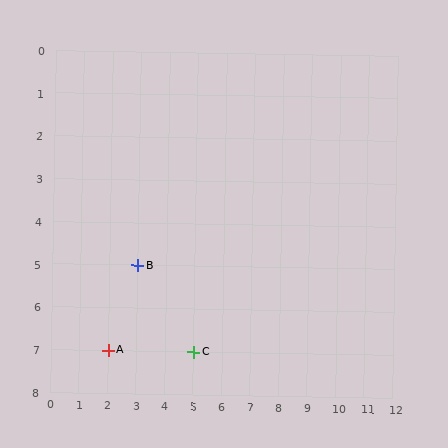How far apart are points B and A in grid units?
Points B and A are 1 column and 2 rows apart (about 2.2 grid units diagonally).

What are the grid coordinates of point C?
Point C is at grid coordinates (5, 7).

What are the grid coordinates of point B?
Point B is at grid coordinates (3, 5).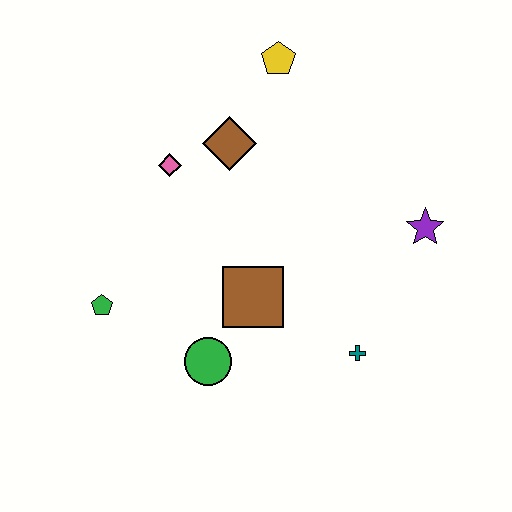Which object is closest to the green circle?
The brown square is closest to the green circle.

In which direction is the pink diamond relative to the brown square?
The pink diamond is above the brown square.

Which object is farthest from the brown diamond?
The teal cross is farthest from the brown diamond.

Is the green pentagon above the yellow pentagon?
No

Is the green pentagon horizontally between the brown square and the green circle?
No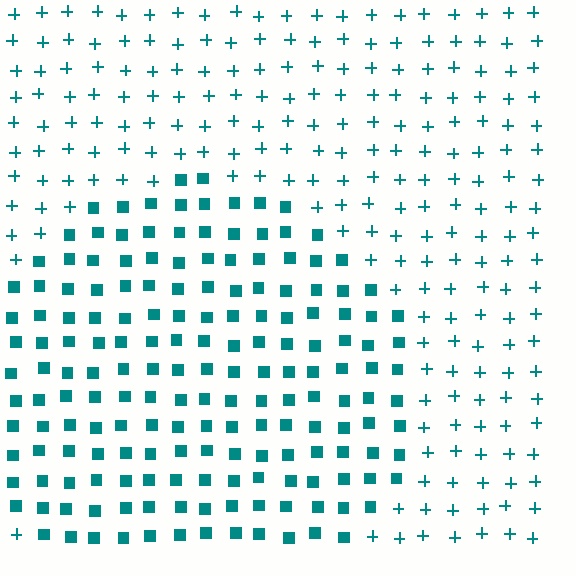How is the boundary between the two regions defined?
The boundary is defined by a change in element shape: squares inside vs. plus signs outside. All elements share the same color and spacing.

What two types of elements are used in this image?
The image uses squares inside the circle region and plus signs outside it.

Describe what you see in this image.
The image is filled with small teal elements arranged in a uniform grid. A circle-shaped region contains squares, while the surrounding area contains plus signs. The boundary is defined purely by the change in element shape.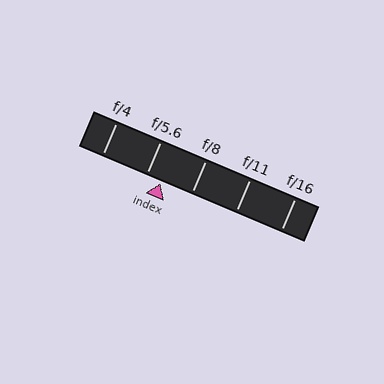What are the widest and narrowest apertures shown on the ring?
The widest aperture shown is f/4 and the narrowest is f/16.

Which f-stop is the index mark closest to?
The index mark is closest to f/5.6.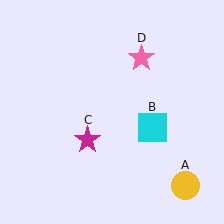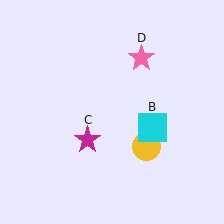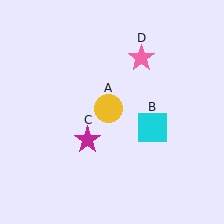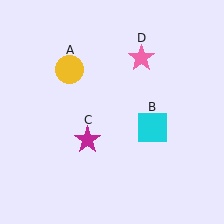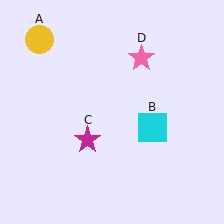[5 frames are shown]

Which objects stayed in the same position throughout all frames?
Cyan square (object B) and magenta star (object C) and pink star (object D) remained stationary.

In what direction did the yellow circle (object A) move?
The yellow circle (object A) moved up and to the left.